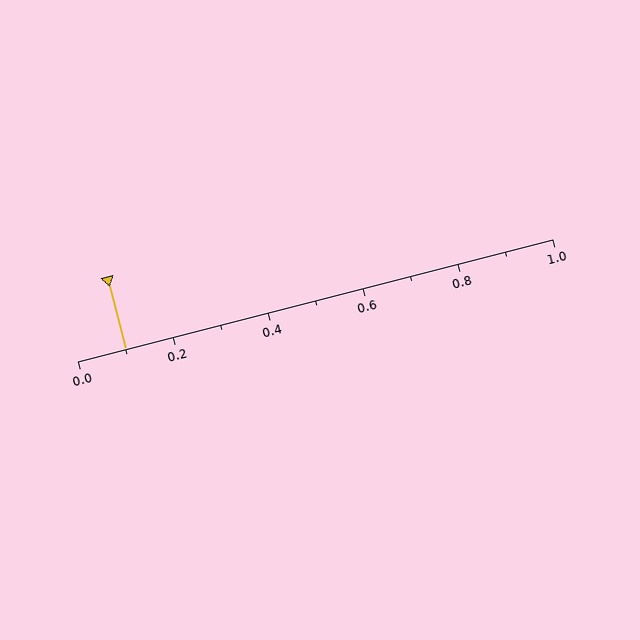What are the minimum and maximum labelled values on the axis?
The axis runs from 0.0 to 1.0.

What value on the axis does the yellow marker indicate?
The marker indicates approximately 0.1.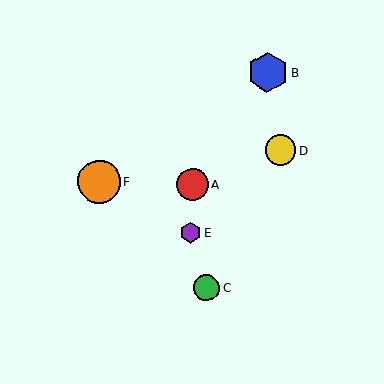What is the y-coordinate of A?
Object A is at y≈184.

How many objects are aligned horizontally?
2 objects (A, F) are aligned horizontally.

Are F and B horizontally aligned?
No, F is at y≈182 and B is at y≈72.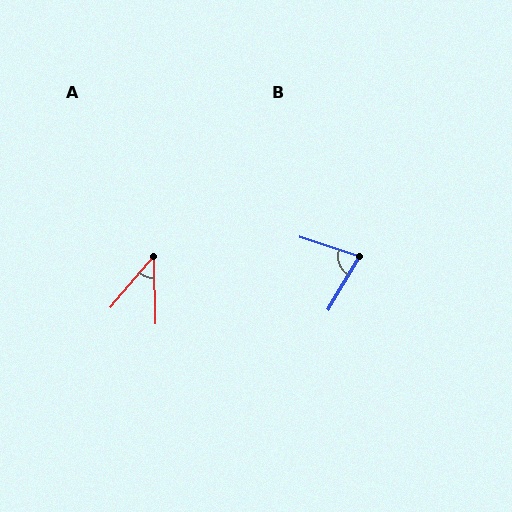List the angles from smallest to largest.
A (42°), B (77°).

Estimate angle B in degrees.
Approximately 77 degrees.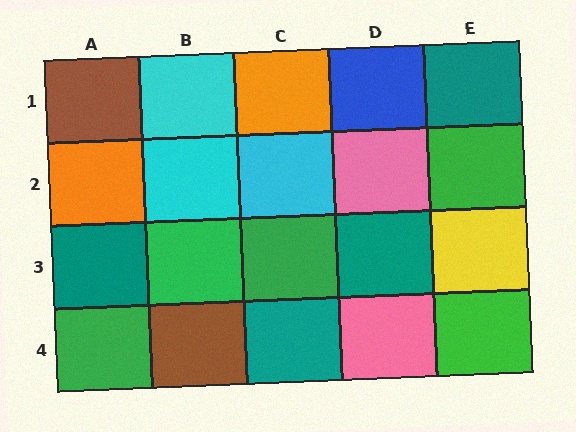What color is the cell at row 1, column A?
Brown.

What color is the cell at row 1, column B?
Cyan.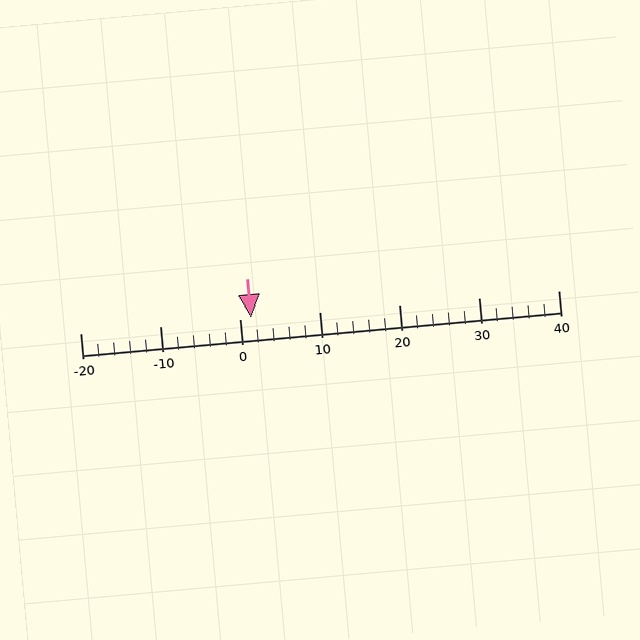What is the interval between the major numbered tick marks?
The major tick marks are spaced 10 units apart.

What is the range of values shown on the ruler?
The ruler shows values from -20 to 40.